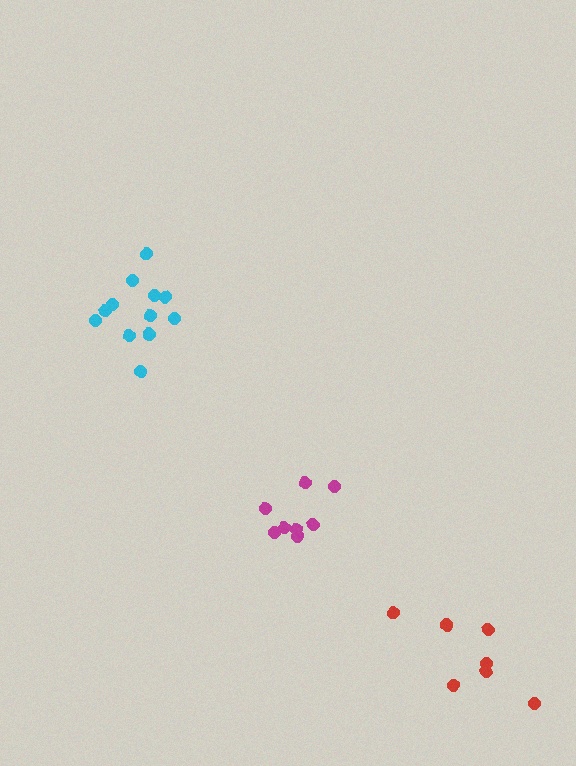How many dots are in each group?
Group 1: 12 dots, Group 2: 8 dots, Group 3: 7 dots (27 total).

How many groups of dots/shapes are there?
There are 3 groups.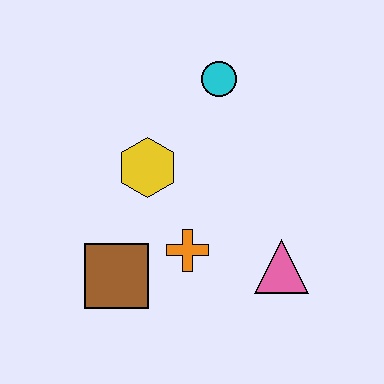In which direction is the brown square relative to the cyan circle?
The brown square is below the cyan circle.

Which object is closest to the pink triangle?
The orange cross is closest to the pink triangle.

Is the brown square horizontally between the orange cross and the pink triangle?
No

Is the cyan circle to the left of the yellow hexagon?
No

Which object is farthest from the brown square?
The cyan circle is farthest from the brown square.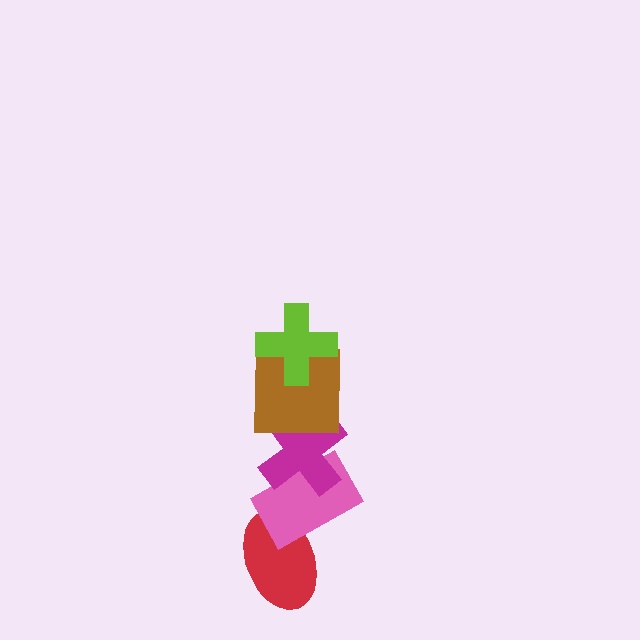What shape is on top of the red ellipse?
The pink rectangle is on top of the red ellipse.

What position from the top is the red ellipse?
The red ellipse is 5th from the top.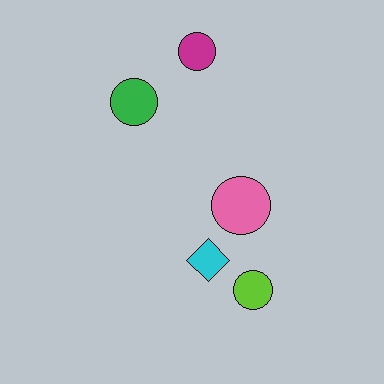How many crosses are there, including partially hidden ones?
There are no crosses.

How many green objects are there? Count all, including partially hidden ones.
There is 1 green object.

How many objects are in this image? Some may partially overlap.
There are 5 objects.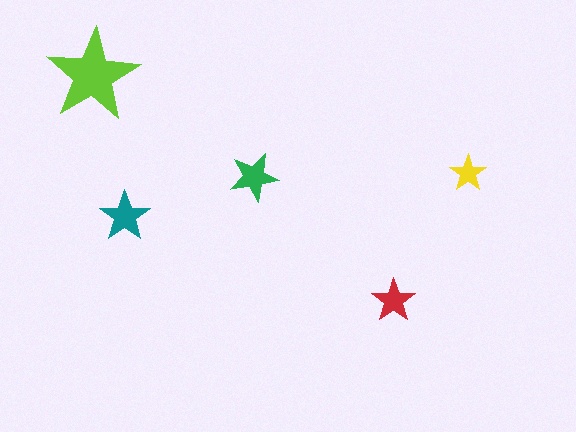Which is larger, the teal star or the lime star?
The lime one.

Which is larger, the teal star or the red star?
The teal one.